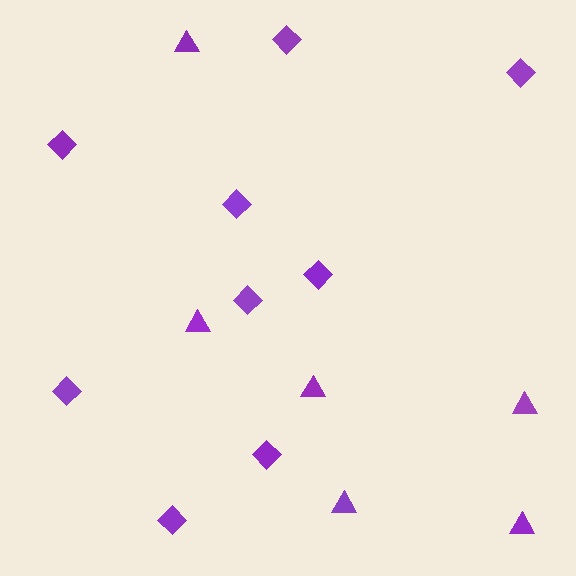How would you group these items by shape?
There are 2 groups: one group of diamonds (9) and one group of triangles (6).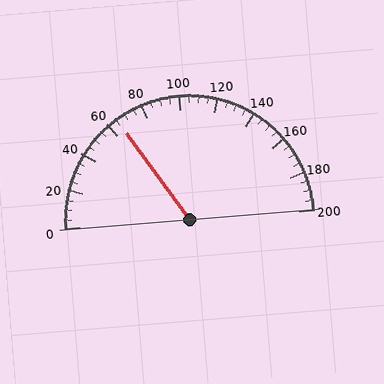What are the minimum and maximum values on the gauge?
The gauge ranges from 0 to 200.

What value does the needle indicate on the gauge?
The needle indicates approximately 65.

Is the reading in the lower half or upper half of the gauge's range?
The reading is in the lower half of the range (0 to 200).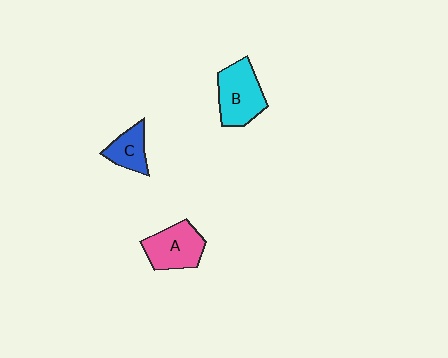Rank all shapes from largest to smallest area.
From largest to smallest: B (cyan), A (pink), C (blue).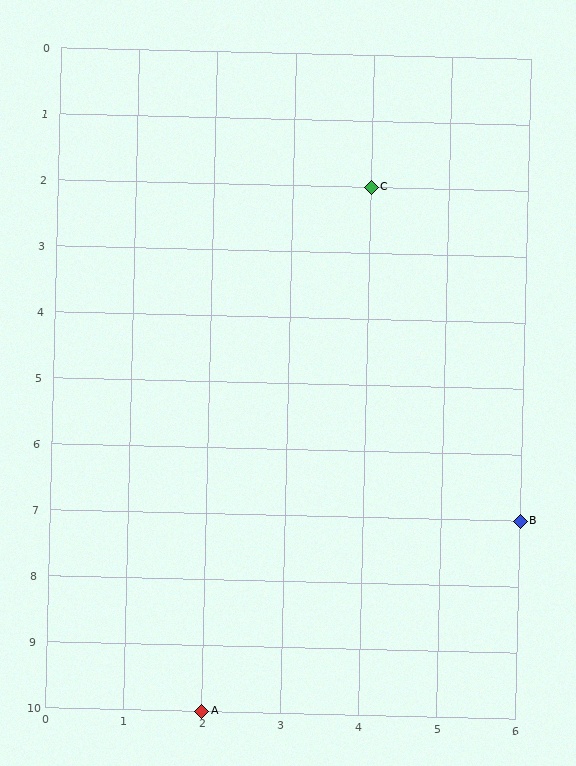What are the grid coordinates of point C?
Point C is at grid coordinates (4, 2).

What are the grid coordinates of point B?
Point B is at grid coordinates (6, 7).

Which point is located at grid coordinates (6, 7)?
Point B is at (6, 7).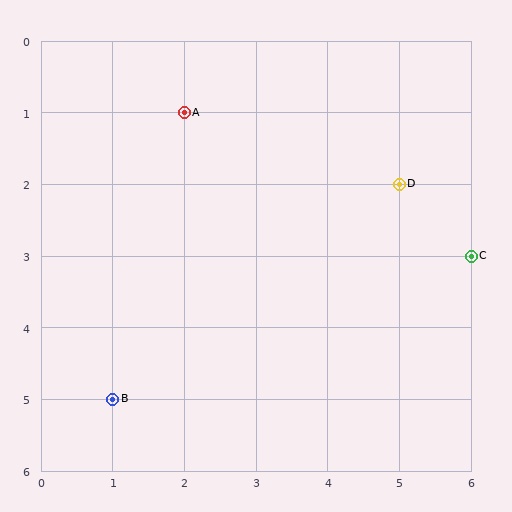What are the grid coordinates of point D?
Point D is at grid coordinates (5, 2).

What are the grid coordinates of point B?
Point B is at grid coordinates (1, 5).